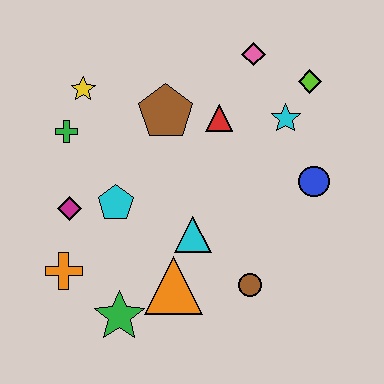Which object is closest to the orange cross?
The magenta diamond is closest to the orange cross.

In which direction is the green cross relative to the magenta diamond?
The green cross is above the magenta diamond.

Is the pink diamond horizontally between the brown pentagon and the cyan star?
Yes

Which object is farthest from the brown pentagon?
The green star is farthest from the brown pentagon.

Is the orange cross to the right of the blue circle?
No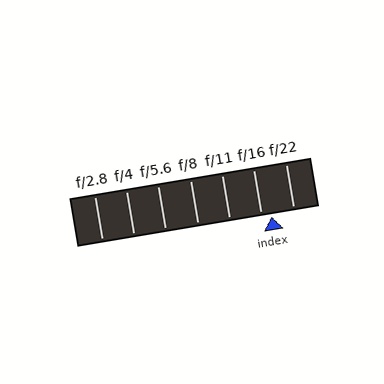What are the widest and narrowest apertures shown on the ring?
The widest aperture shown is f/2.8 and the narrowest is f/22.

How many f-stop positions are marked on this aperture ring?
There are 7 f-stop positions marked.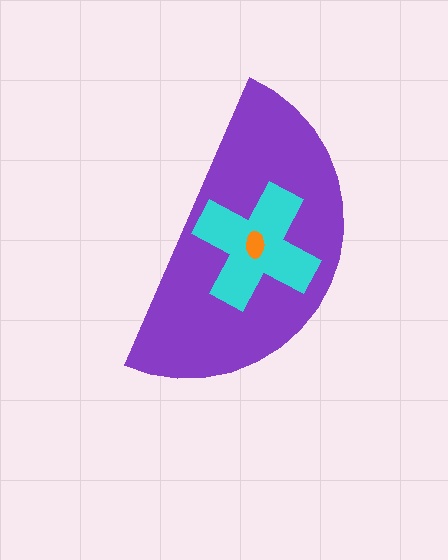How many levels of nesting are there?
3.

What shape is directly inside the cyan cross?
The orange ellipse.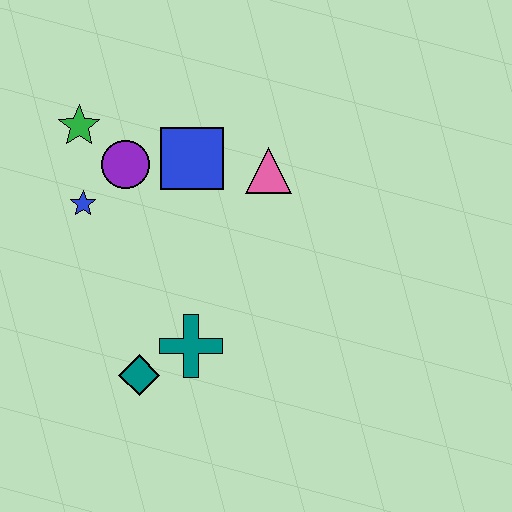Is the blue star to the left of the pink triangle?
Yes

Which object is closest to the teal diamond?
The teal cross is closest to the teal diamond.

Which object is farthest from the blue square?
The teal diamond is farthest from the blue square.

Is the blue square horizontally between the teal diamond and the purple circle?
No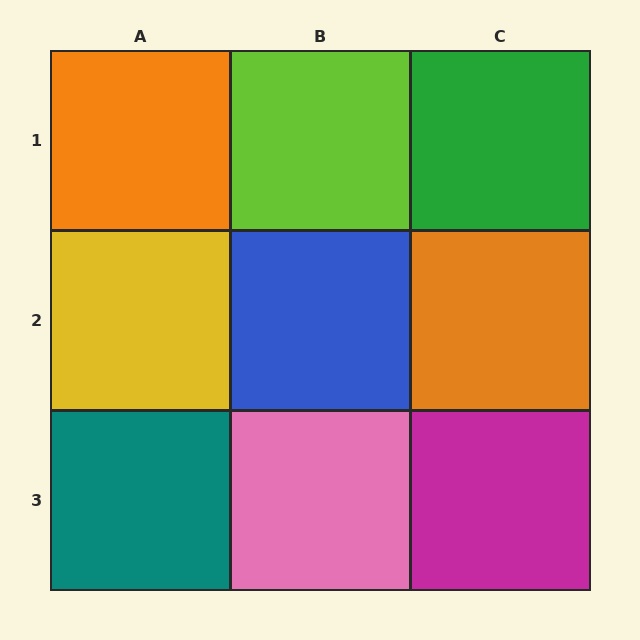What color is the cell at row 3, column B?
Pink.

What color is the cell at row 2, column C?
Orange.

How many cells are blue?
1 cell is blue.